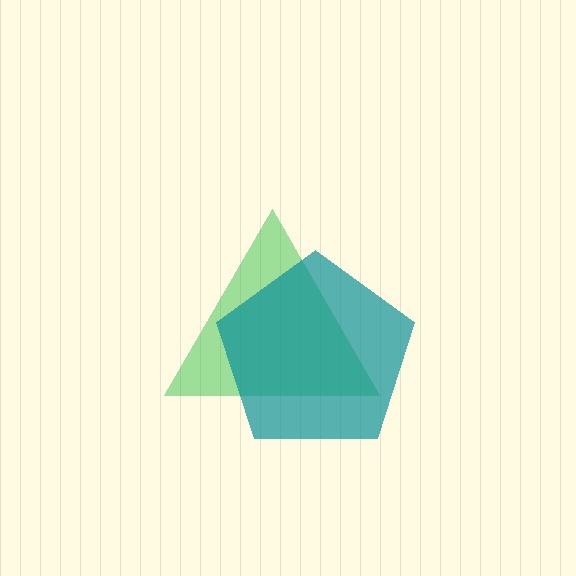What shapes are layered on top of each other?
The layered shapes are: a green triangle, a teal pentagon.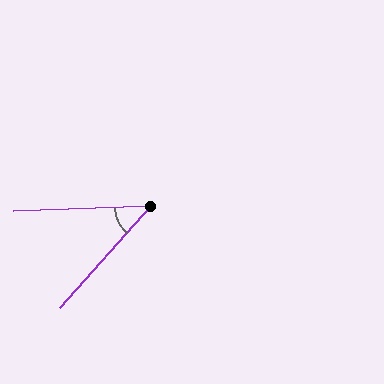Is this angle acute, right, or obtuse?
It is acute.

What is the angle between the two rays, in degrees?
Approximately 46 degrees.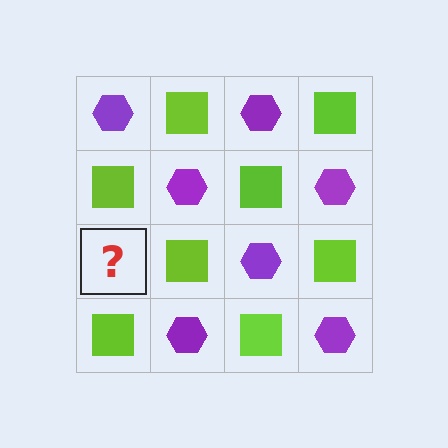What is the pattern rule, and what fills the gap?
The rule is that it alternates purple hexagon and lime square in a checkerboard pattern. The gap should be filled with a purple hexagon.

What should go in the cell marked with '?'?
The missing cell should contain a purple hexagon.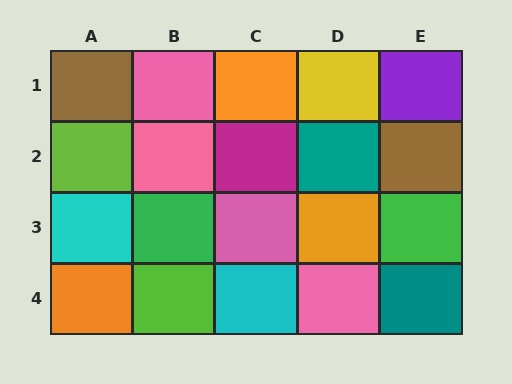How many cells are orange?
3 cells are orange.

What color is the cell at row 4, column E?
Teal.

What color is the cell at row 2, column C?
Magenta.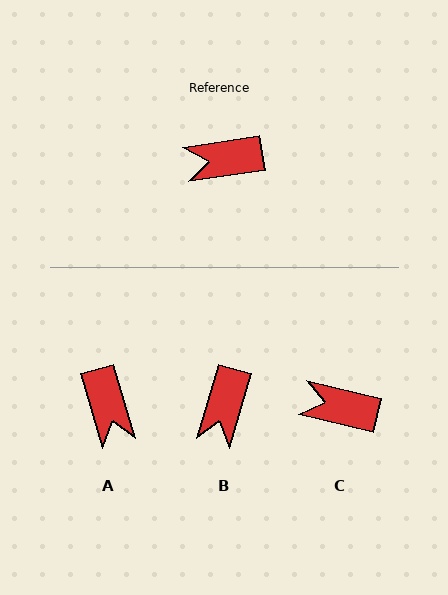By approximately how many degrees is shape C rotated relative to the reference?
Approximately 22 degrees clockwise.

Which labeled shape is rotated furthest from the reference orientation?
A, about 98 degrees away.